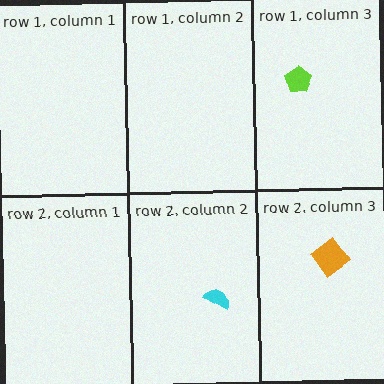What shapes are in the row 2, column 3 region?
The orange diamond.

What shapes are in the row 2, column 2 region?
The cyan semicircle.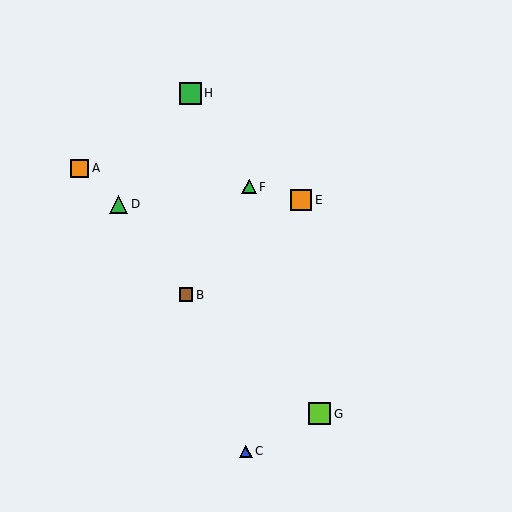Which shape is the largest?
The lime square (labeled G) is the largest.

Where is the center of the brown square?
The center of the brown square is at (186, 295).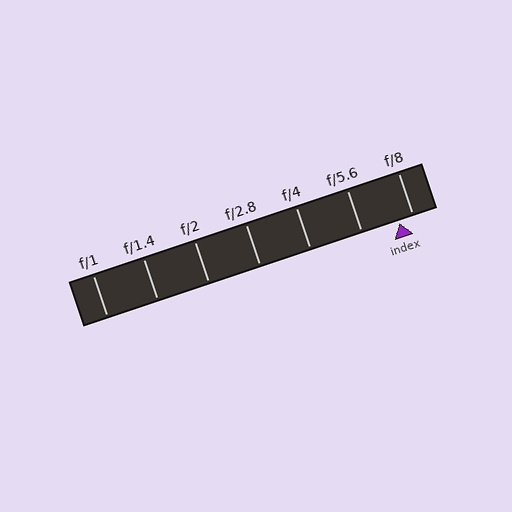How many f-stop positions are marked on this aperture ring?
There are 7 f-stop positions marked.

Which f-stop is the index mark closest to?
The index mark is closest to f/8.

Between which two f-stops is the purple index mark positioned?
The index mark is between f/5.6 and f/8.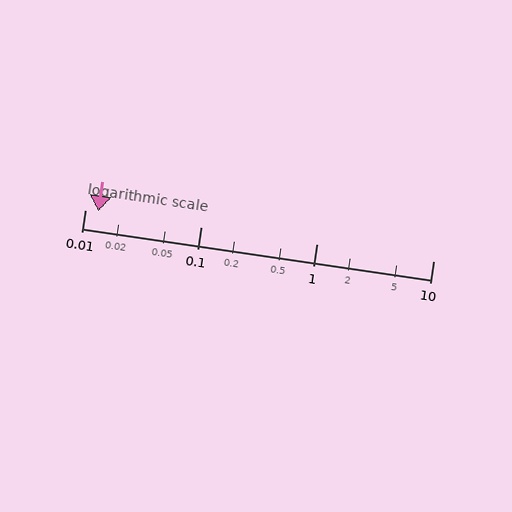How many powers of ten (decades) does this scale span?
The scale spans 3 decades, from 0.01 to 10.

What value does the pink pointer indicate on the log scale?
The pointer indicates approximately 0.013.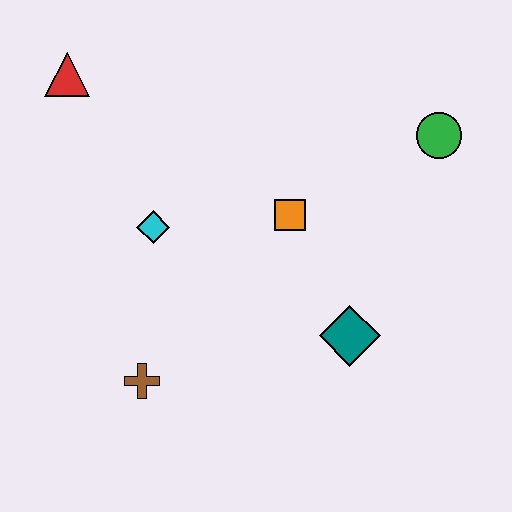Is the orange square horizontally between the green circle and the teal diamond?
No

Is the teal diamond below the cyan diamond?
Yes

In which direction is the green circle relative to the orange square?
The green circle is to the right of the orange square.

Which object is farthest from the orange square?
The red triangle is farthest from the orange square.